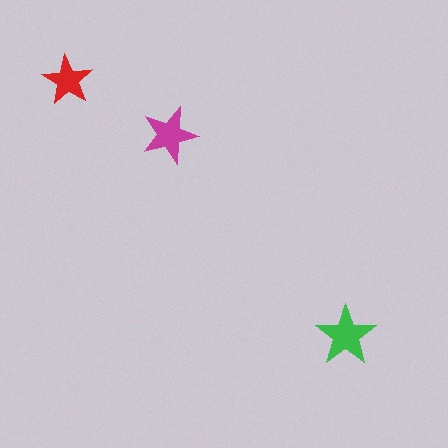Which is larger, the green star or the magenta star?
The green one.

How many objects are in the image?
There are 3 objects in the image.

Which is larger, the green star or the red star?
The green one.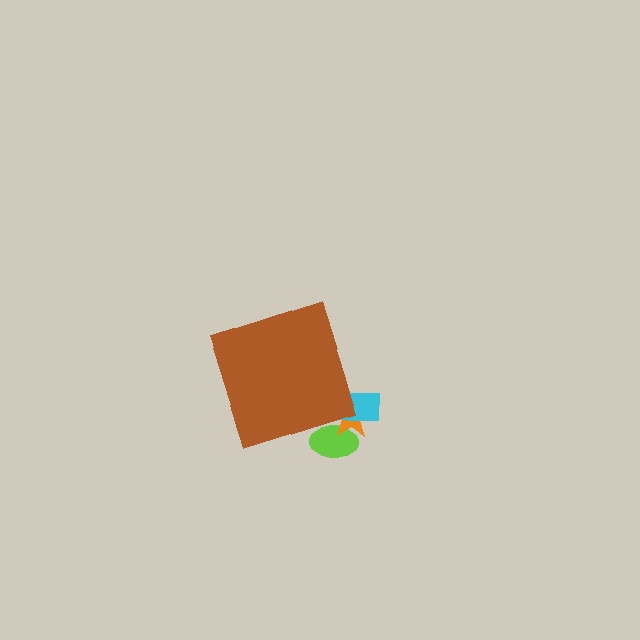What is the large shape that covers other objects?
A brown diamond.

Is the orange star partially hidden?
Yes, the orange star is partially hidden behind the brown diamond.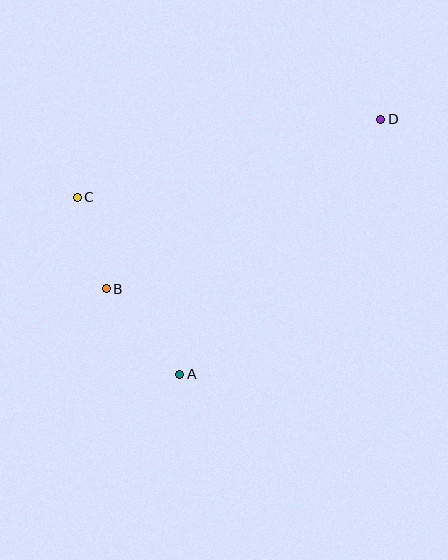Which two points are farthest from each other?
Points A and D are farthest from each other.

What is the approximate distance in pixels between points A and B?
The distance between A and B is approximately 113 pixels.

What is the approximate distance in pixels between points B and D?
The distance between B and D is approximately 323 pixels.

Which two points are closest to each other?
Points B and C are closest to each other.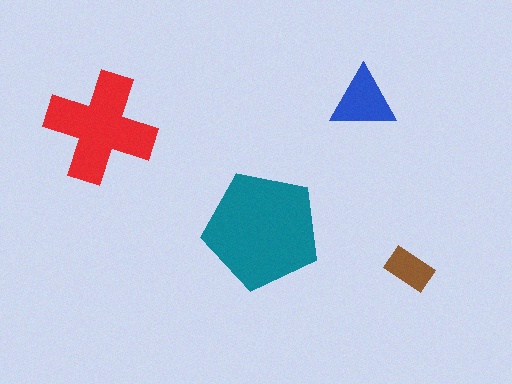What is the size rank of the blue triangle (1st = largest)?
3rd.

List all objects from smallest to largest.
The brown rectangle, the blue triangle, the red cross, the teal pentagon.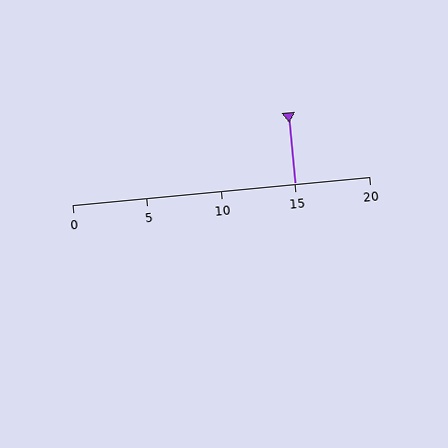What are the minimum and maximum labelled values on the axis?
The axis runs from 0 to 20.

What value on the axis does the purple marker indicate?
The marker indicates approximately 15.